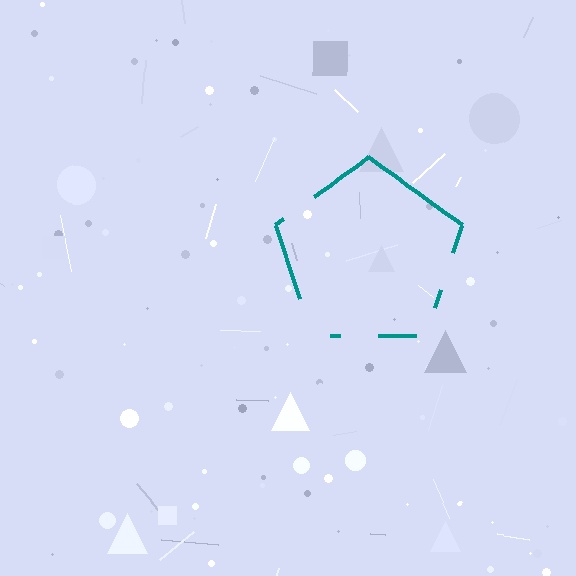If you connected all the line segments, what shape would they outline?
They would outline a pentagon.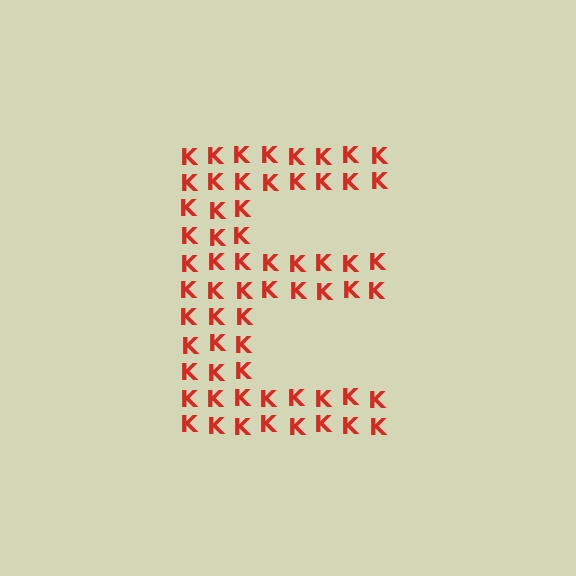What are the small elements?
The small elements are letter K's.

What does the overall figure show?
The overall figure shows the letter E.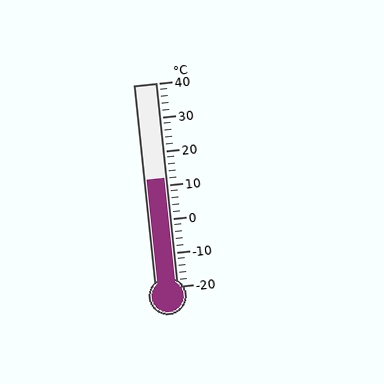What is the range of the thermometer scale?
The thermometer scale ranges from -20°C to 40°C.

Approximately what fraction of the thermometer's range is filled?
The thermometer is filled to approximately 55% of its range.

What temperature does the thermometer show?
The thermometer shows approximately 12°C.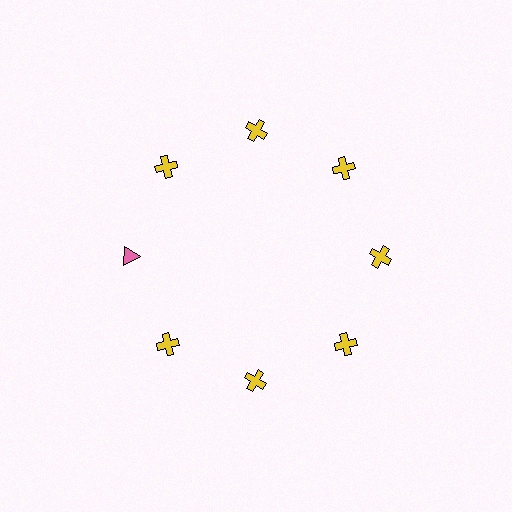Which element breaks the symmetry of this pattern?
The pink triangle at roughly the 9 o'clock position breaks the symmetry. All other shapes are yellow crosses.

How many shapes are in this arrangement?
There are 8 shapes arranged in a ring pattern.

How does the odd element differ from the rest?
It differs in both color (pink instead of yellow) and shape (triangle instead of cross).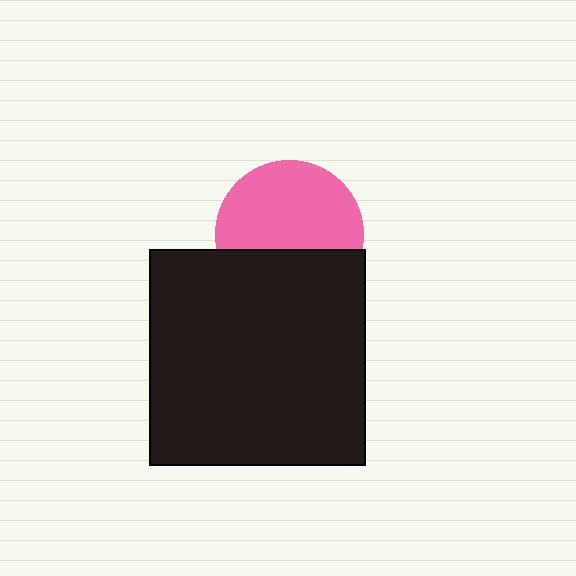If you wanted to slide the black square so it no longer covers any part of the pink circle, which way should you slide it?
Slide it down — that is the most direct way to separate the two shapes.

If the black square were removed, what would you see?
You would see the complete pink circle.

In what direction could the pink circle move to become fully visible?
The pink circle could move up. That would shift it out from behind the black square entirely.